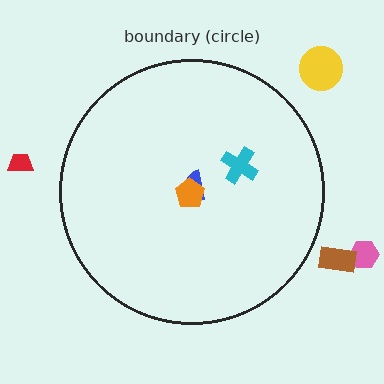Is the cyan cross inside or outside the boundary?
Inside.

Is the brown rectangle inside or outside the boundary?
Outside.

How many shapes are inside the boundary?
3 inside, 4 outside.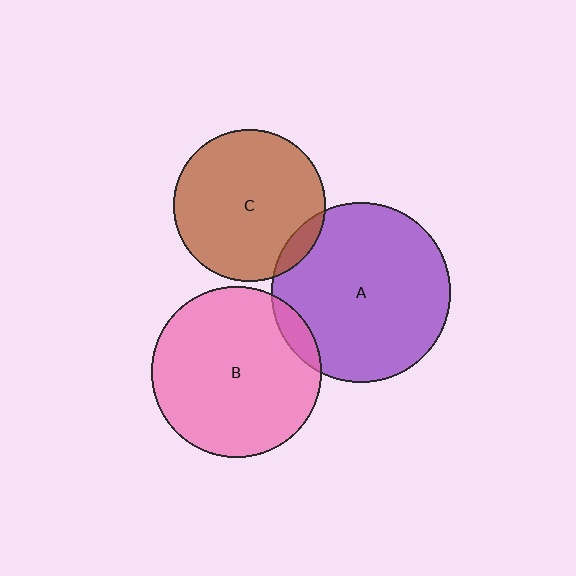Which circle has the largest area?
Circle A (purple).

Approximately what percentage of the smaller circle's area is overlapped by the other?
Approximately 10%.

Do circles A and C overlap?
Yes.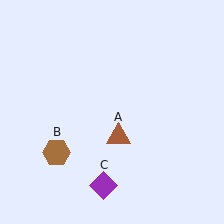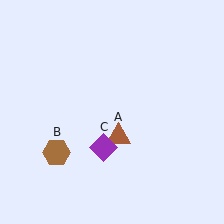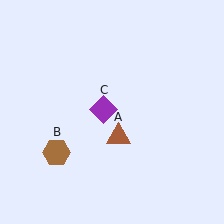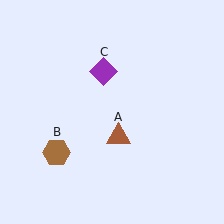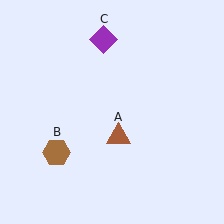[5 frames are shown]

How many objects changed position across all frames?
1 object changed position: purple diamond (object C).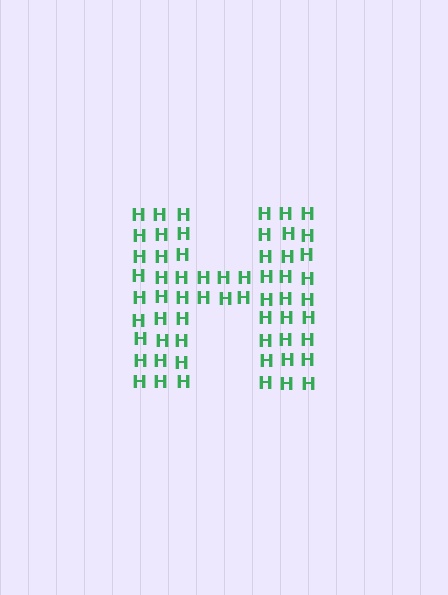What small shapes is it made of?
It is made of small letter H's.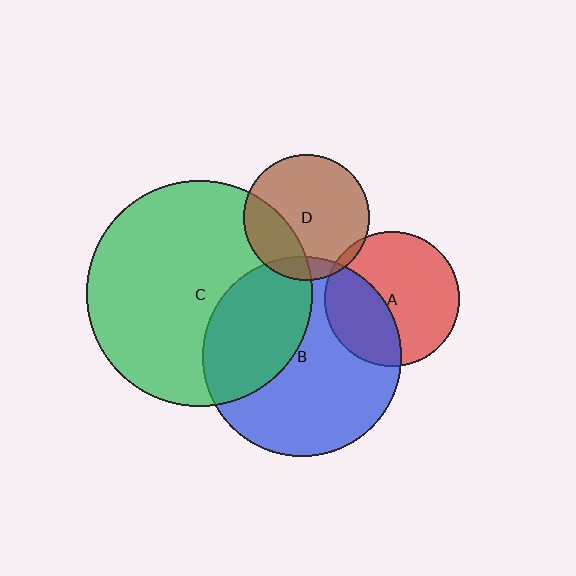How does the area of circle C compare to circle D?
Approximately 3.2 times.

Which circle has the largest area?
Circle C (green).